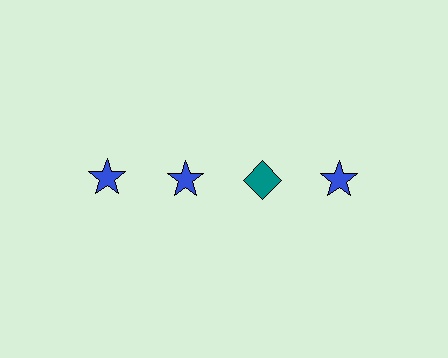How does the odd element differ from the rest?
It differs in both color (teal instead of blue) and shape (diamond instead of star).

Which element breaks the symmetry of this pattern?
The teal diamond in the top row, center column breaks the symmetry. All other shapes are blue stars.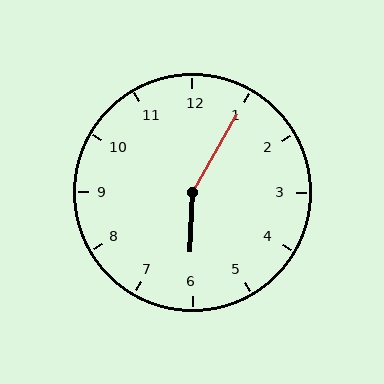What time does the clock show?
6:05.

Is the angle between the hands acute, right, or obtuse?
It is obtuse.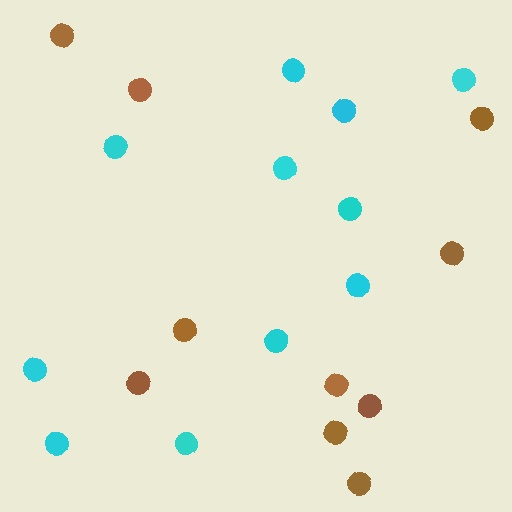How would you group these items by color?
There are 2 groups: one group of cyan circles (11) and one group of brown circles (10).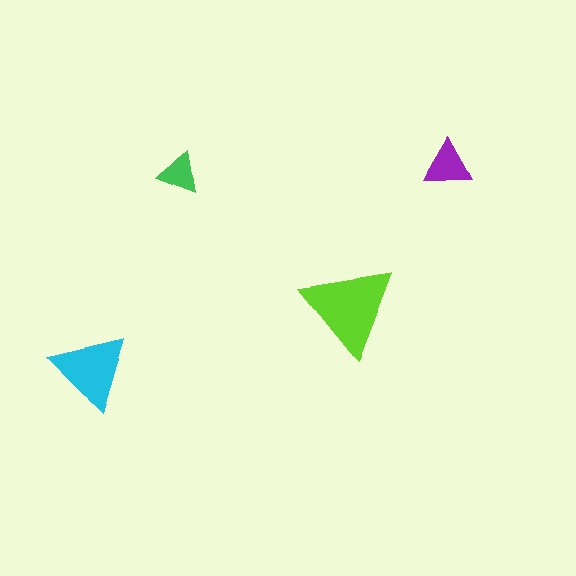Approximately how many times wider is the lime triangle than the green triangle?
About 2 times wider.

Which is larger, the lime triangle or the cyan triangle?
The lime one.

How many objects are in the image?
There are 4 objects in the image.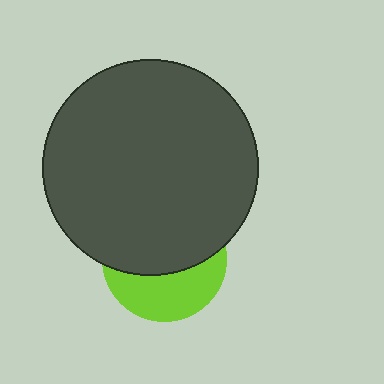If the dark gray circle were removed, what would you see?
You would see the complete lime circle.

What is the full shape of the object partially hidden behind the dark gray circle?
The partially hidden object is a lime circle.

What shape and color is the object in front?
The object in front is a dark gray circle.